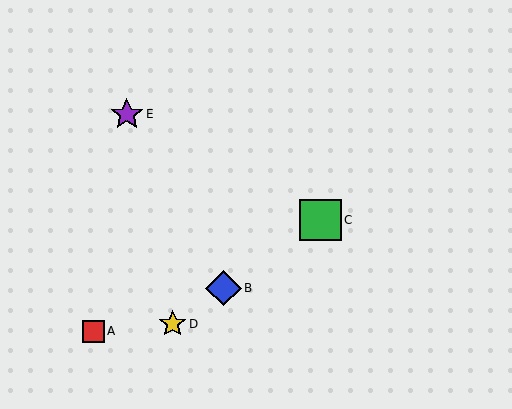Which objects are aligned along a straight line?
Objects B, C, D are aligned along a straight line.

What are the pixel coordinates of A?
Object A is at (93, 331).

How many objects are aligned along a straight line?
3 objects (B, C, D) are aligned along a straight line.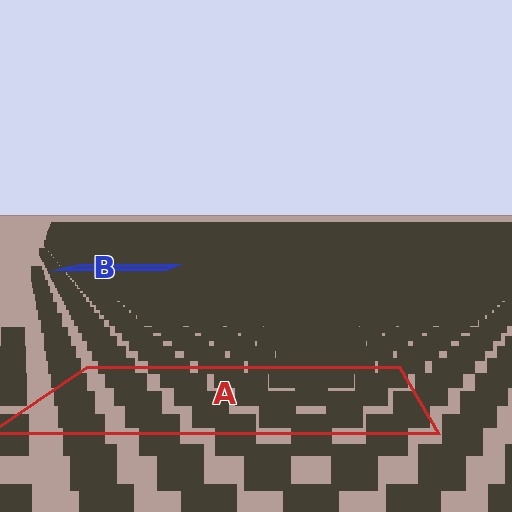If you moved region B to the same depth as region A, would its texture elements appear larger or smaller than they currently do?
They would appear larger. At a closer depth, the same texture elements are projected at a bigger on-screen size.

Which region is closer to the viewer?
Region A is closer. The texture elements there are larger and more spread out.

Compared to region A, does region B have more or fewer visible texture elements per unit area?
Region B has more texture elements per unit area — they are packed more densely because it is farther away.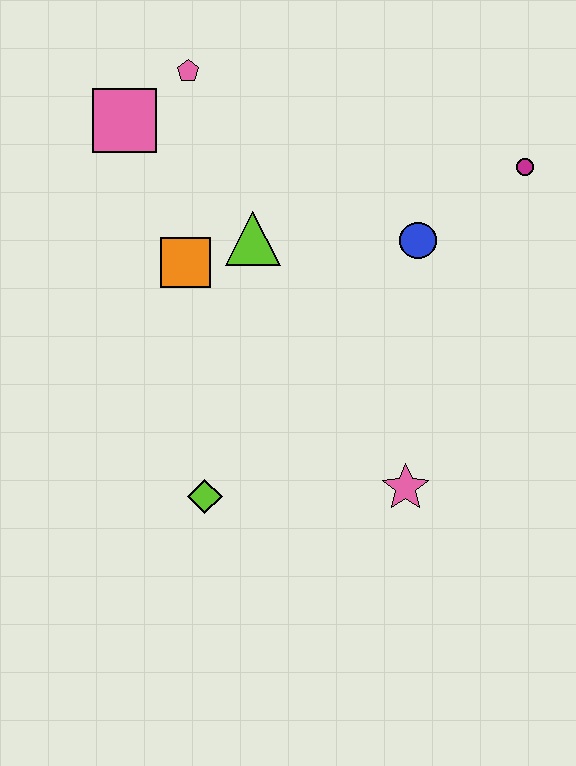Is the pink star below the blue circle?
Yes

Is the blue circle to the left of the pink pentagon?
No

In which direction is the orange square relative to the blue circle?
The orange square is to the left of the blue circle.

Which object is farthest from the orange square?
The magenta circle is farthest from the orange square.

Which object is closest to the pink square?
The pink pentagon is closest to the pink square.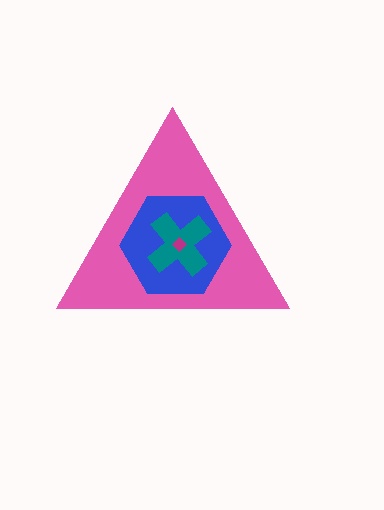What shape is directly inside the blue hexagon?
The teal cross.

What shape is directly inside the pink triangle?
The blue hexagon.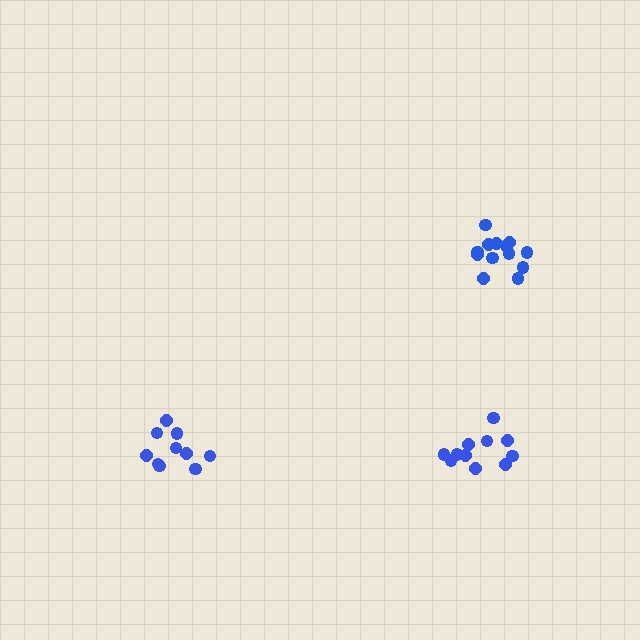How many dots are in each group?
Group 1: 13 dots, Group 2: 10 dots, Group 3: 11 dots (34 total).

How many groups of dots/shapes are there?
There are 3 groups.